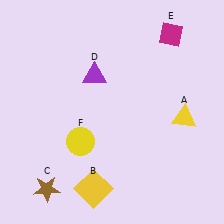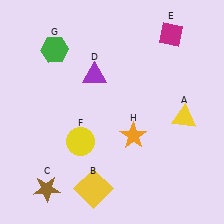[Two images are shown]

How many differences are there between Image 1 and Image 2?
There are 2 differences between the two images.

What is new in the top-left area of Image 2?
A green hexagon (G) was added in the top-left area of Image 2.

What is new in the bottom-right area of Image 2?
An orange star (H) was added in the bottom-right area of Image 2.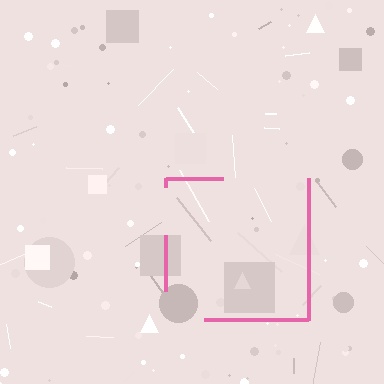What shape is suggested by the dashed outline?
The dashed outline suggests a square.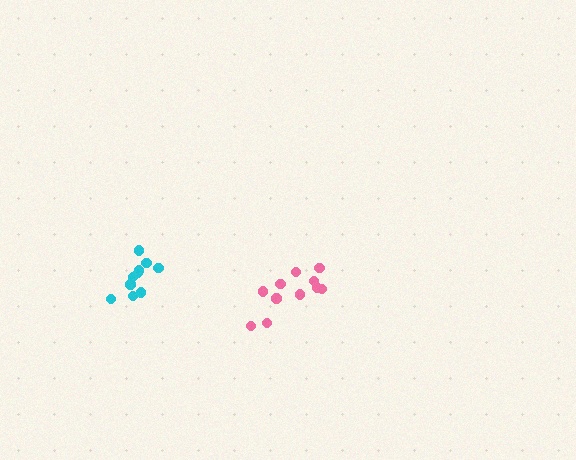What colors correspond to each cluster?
The clusters are colored: cyan, pink.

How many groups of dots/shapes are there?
There are 2 groups.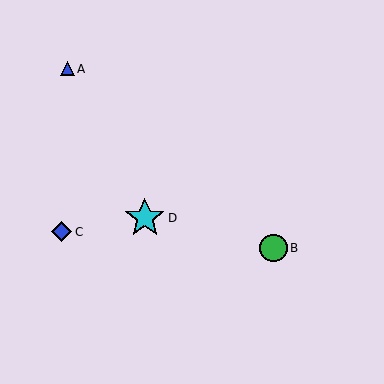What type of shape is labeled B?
Shape B is a green circle.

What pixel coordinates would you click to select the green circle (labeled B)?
Click at (274, 248) to select the green circle B.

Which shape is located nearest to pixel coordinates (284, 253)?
The green circle (labeled B) at (274, 248) is nearest to that location.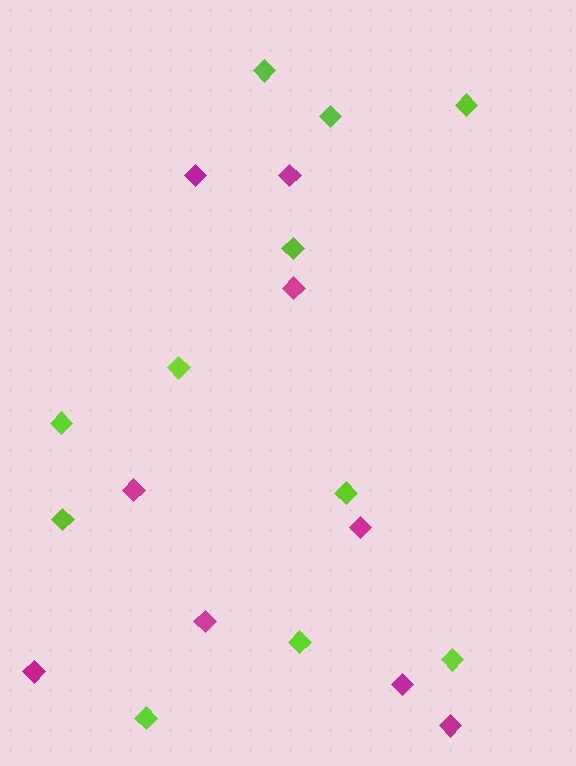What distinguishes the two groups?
There are 2 groups: one group of lime diamonds (11) and one group of magenta diamonds (9).